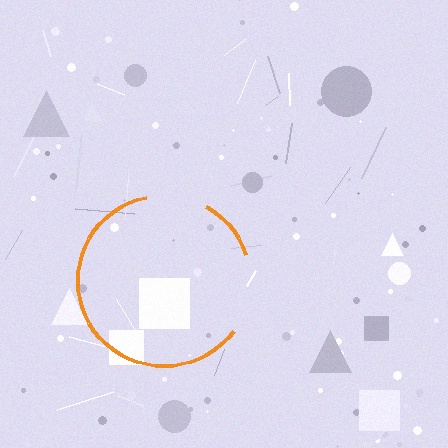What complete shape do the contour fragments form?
The contour fragments form a circle.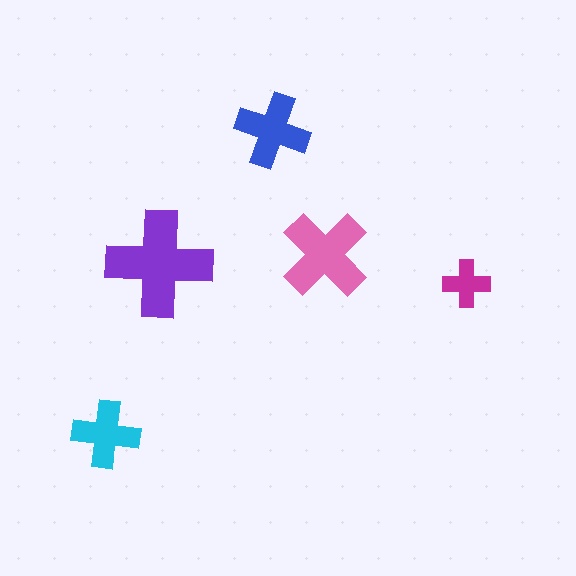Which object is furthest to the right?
The magenta cross is rightmost.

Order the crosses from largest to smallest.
the purple one, the pink one, the blue one, the cyan one, the magenta one.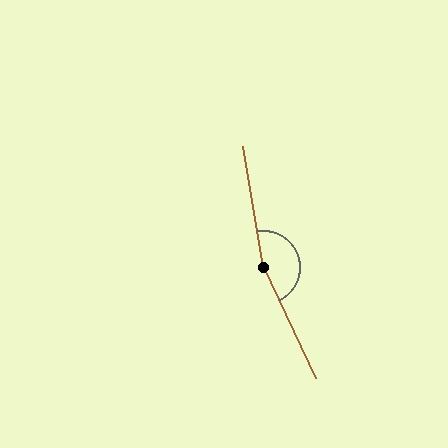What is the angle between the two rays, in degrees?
Approximately 164 degrees.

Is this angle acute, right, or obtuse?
It is obtuse.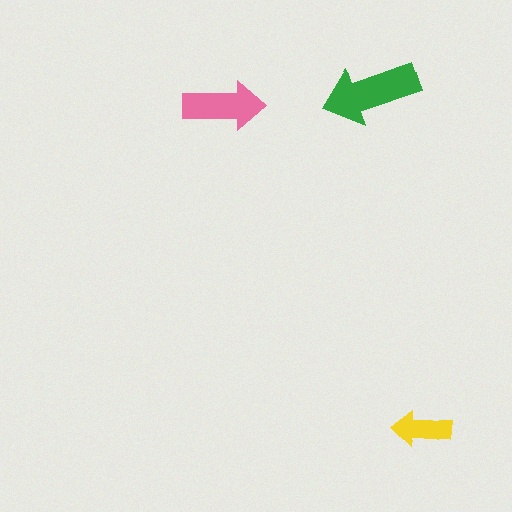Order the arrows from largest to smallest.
the green one, the pink one, the yellow one.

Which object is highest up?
The green arrow is topmost.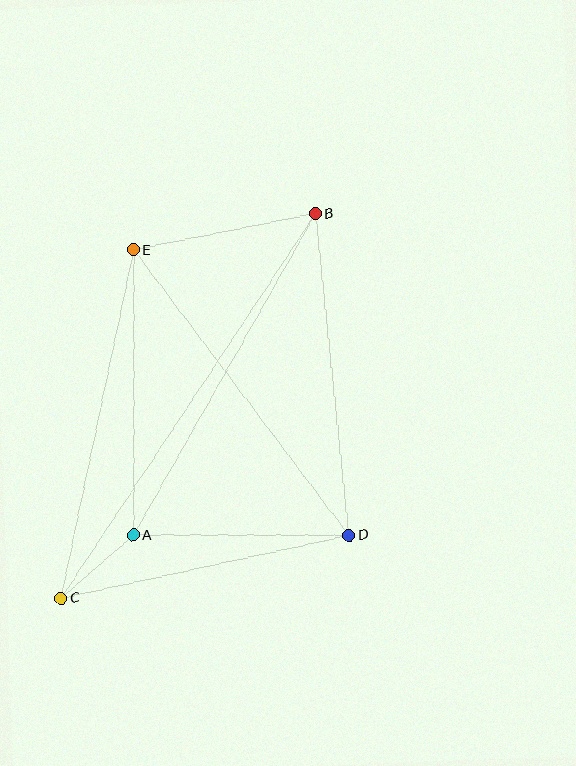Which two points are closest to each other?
Points A and C are closest to each other.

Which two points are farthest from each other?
Points B and C are farthest from each other.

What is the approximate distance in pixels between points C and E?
The distance between C and E is approximately 356 pixels.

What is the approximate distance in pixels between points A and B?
The distance between A and B is approximately 369 pixels.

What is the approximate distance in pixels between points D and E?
The distance between D and E is approximately 358 pixels.